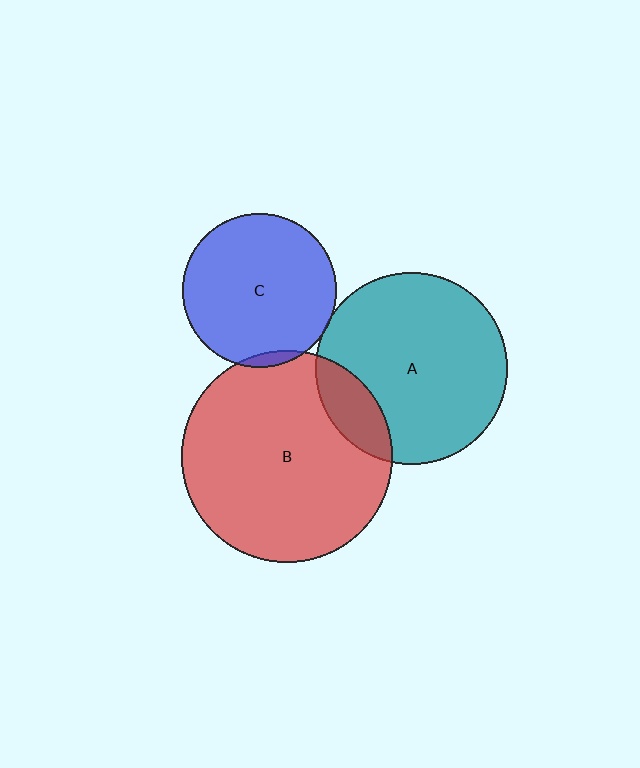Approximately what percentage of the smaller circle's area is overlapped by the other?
Approximately 5%.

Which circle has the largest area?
Circle B (red).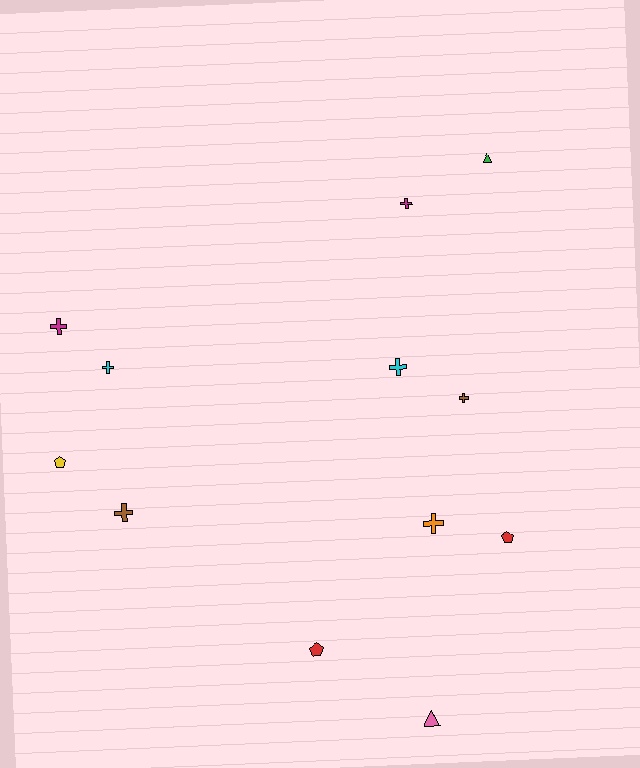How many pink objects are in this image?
There is 1 pink object.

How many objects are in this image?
There are 12 objects.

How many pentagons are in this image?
There are 3 pentagons.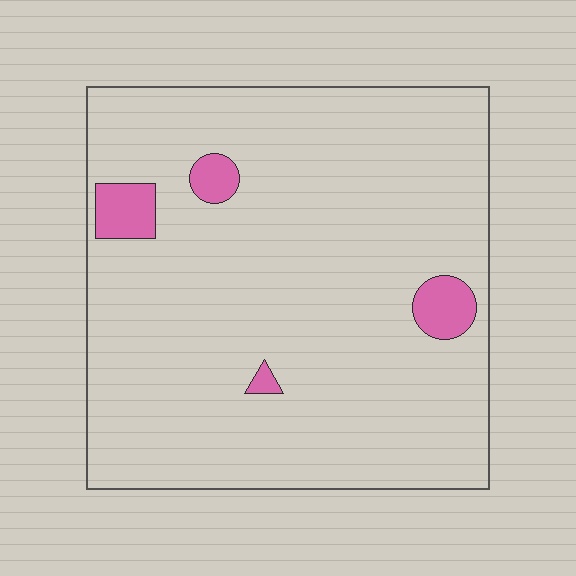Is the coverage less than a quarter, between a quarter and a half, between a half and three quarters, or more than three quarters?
Less than a quarter.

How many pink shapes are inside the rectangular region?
4.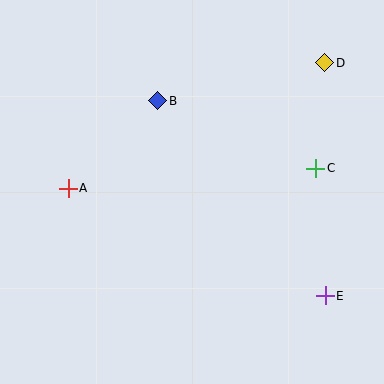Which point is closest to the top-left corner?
Point B is closest to the top-left corner.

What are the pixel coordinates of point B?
Point B is at (158, 101).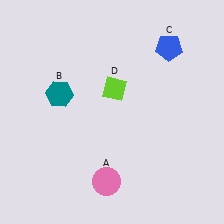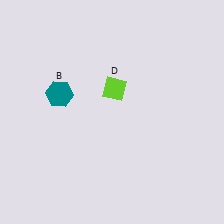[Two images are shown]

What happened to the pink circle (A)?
The pink circle (A) was removed in Image 2. It was in the bottom-left area of Image 1.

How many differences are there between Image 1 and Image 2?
There are 2 differences between the two images.